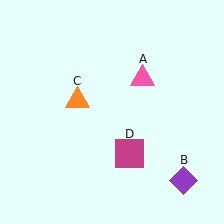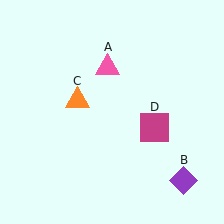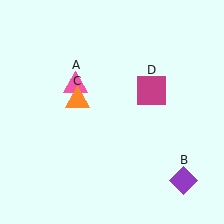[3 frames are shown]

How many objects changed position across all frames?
2 objects changed position: pink triangle (object A), magenta square (object D).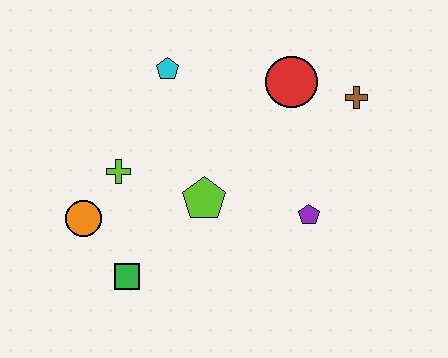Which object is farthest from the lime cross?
The brown cross is farthest from the lime cross.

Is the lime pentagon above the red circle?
No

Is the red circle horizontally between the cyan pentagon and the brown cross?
Yes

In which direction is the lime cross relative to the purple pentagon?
The lime cross is to the left of the purple pentagon.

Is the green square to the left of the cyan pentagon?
Yes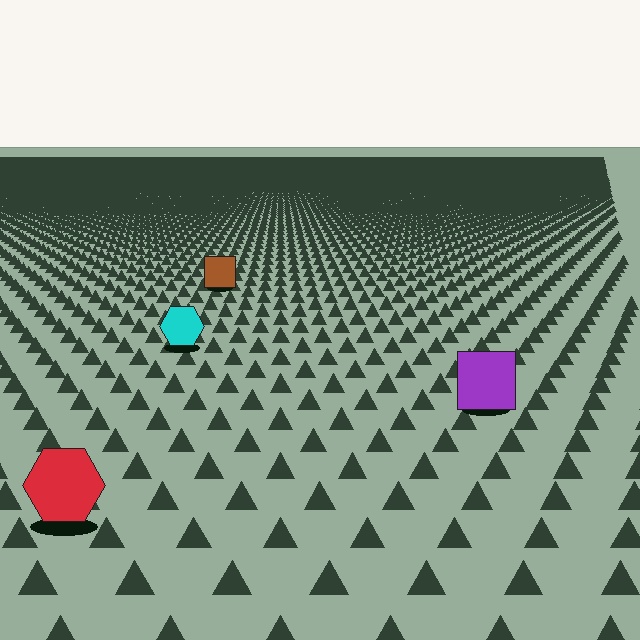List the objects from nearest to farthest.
From nearest to farthest: the red hexagon, the purple square, the cyan hexagon, the brown square.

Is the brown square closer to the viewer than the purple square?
No. The purple square is closer — you can tell from the texture gradient: the ground texture is coarser near it.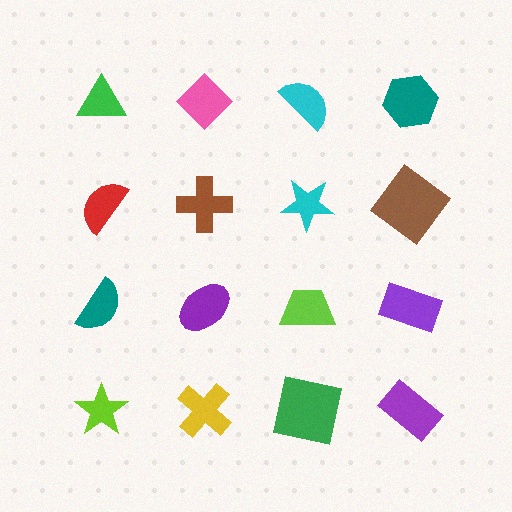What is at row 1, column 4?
A teal hexagon.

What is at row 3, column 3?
A lime trapezoid.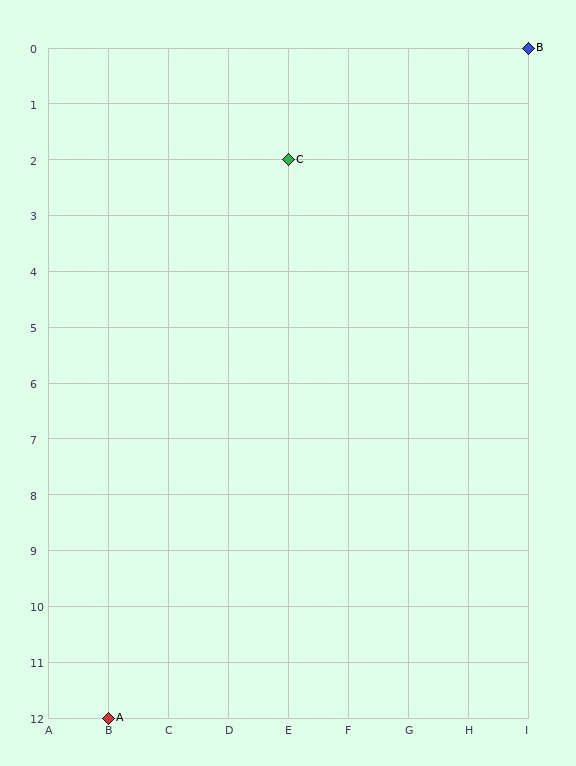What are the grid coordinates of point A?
Point A is at grid coordinates (B, 12).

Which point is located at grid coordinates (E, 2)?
Point C is at (E, 2).